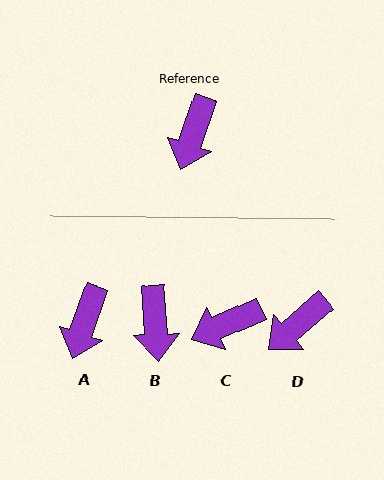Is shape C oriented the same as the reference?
No, it is off by about 46 degrees.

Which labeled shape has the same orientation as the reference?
A.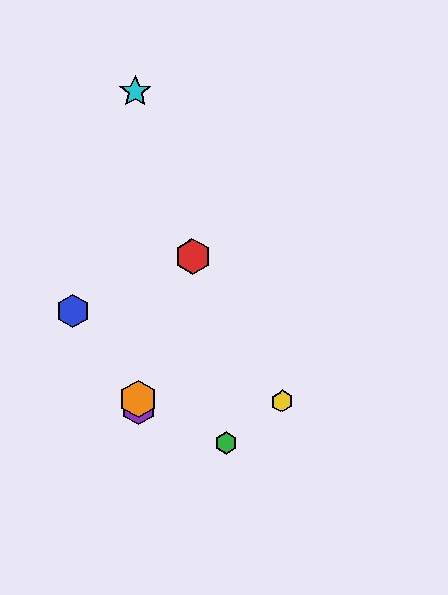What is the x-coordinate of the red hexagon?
The red hexagon is at x≈192.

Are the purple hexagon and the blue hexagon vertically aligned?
No, the purple hexagon is at x≈138 and the blue hexagon is at x≈73.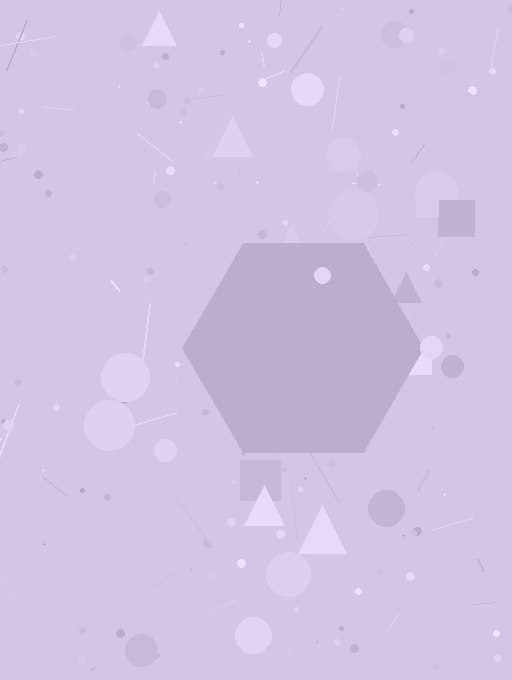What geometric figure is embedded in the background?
A hexagon is embedded in the background.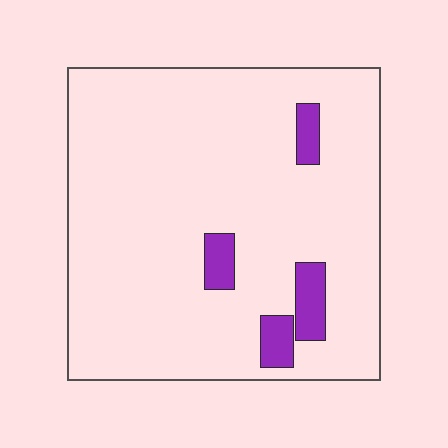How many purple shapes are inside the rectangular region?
4.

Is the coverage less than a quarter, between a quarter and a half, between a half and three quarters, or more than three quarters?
Less than a quarter.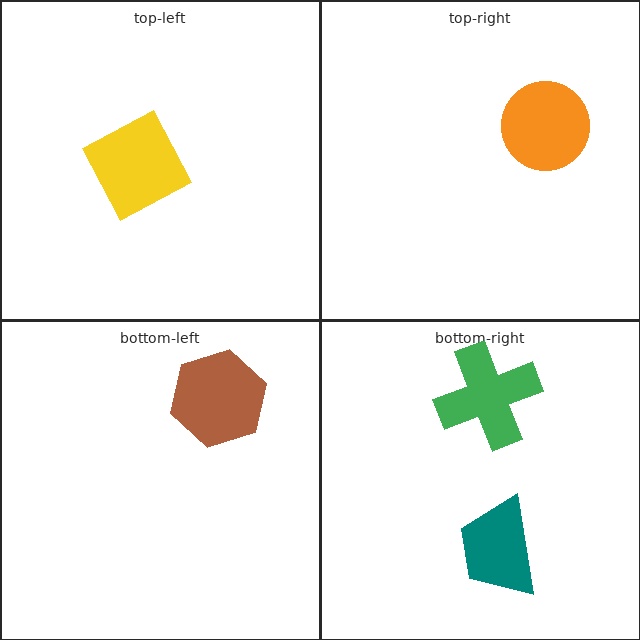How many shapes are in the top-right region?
1.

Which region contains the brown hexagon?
The bottom-left region.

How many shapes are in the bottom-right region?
2.